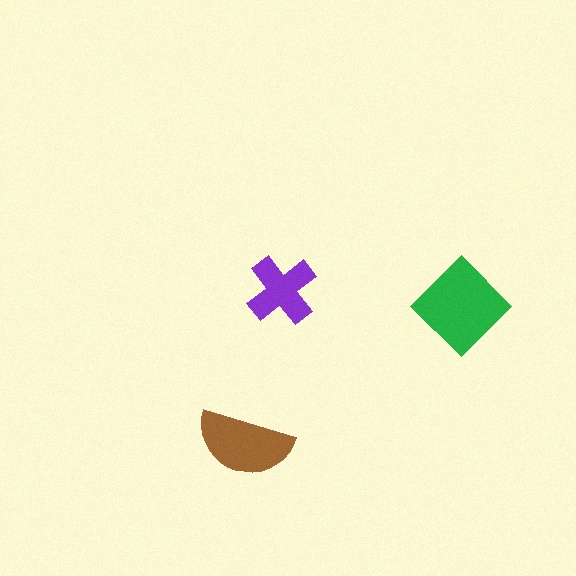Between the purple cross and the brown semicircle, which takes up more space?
The brown semicircle.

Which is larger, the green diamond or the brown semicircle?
The green diamond.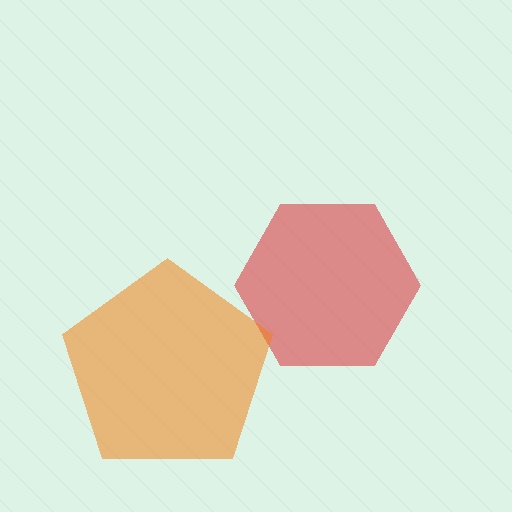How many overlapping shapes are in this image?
There are 2 overlapping shapes in the image.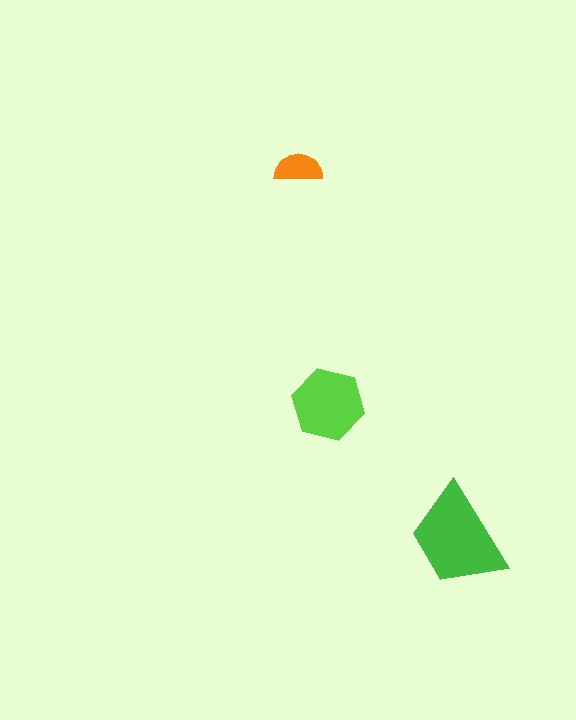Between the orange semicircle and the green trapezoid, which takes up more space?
The green trapezoid.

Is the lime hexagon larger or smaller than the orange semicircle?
Larger.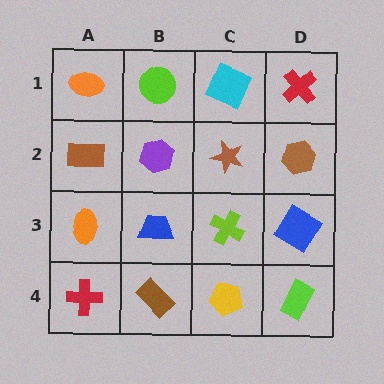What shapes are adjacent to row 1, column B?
A purple hexagon (row 2, column B), an orange ellipse (row 1, column A), a cyan square (row 1, column C).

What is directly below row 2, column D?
A blue diamond.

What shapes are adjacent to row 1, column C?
A brown star (row 2, column C), a lime circle (row 1, column B), a red cross (row 1, column D).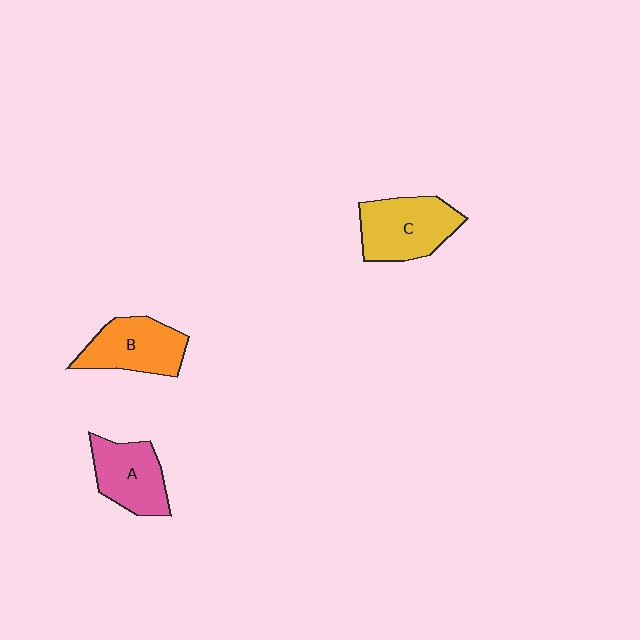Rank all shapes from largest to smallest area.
From largest to smallest: C (yellow), B (orange), A (pink).